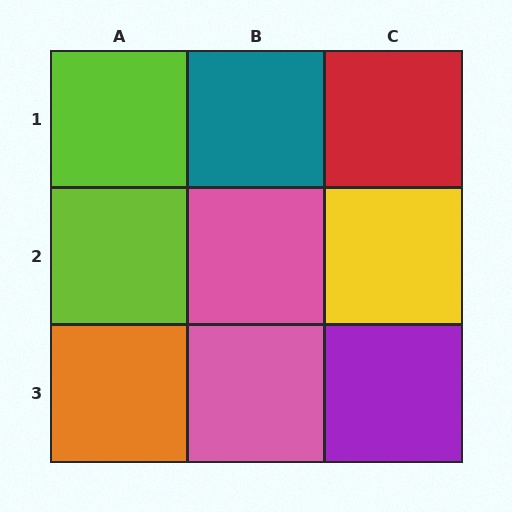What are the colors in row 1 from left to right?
Lime, teal, red.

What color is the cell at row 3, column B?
Pink.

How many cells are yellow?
1 cell is yellow.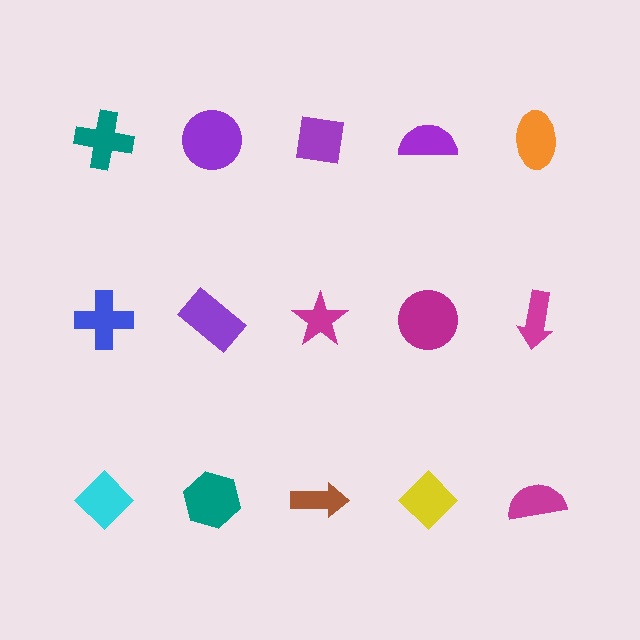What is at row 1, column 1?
A teal cross.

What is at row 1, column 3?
A purple square.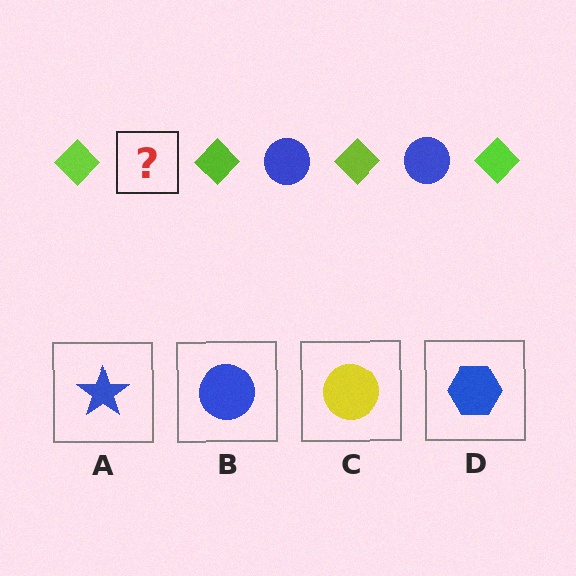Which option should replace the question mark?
Option B.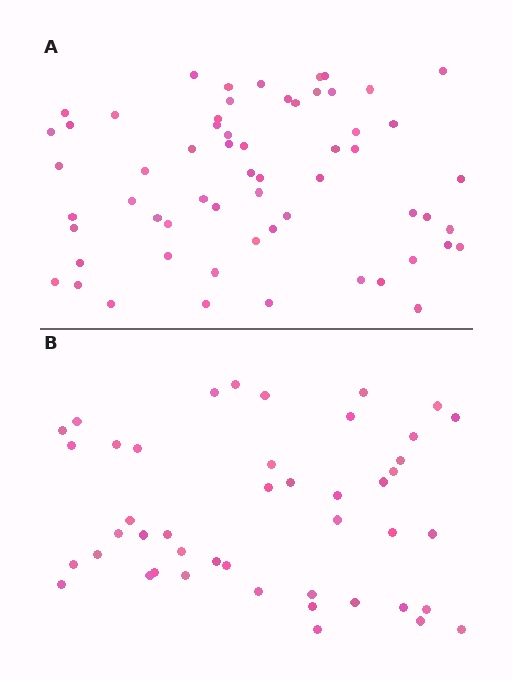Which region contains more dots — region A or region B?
Region A (the top region) has more dots.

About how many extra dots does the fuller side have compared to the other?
Region A has approximately 15 more dots than region B.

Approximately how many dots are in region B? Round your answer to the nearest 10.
About 40 dots. (The exact count is 45, which rounds to 40.)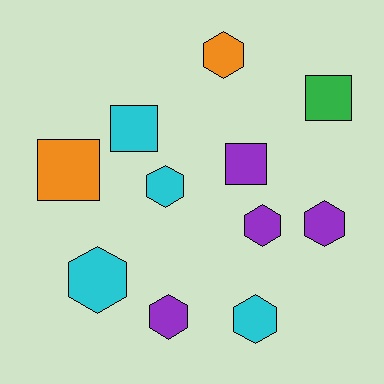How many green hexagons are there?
There are no green hexagons.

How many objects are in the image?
There are 11 objects.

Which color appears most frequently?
Purple, with 4 objects.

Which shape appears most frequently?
Hexagon, with 7 objects.